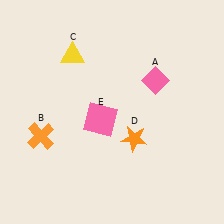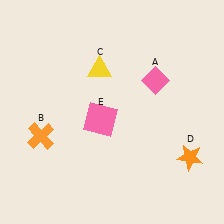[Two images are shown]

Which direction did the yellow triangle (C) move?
The yellow triangle (C) moved right.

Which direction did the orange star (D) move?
The orange star (D) moved right.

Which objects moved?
The objects that moved are: the yellow triangle (C), the orange star (D).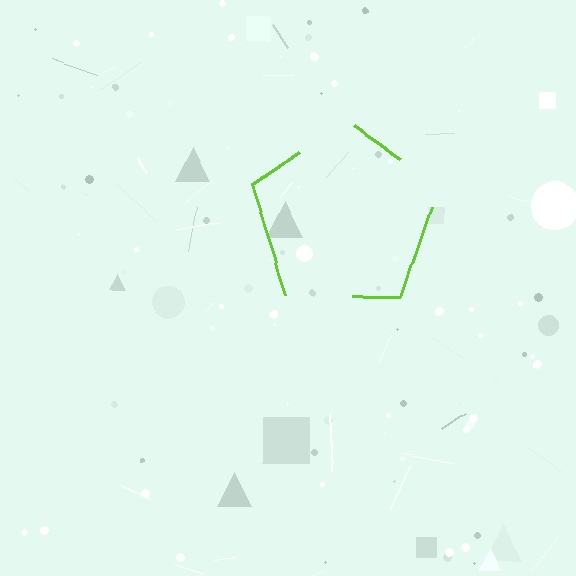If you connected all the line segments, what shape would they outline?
They would outline a pentagon.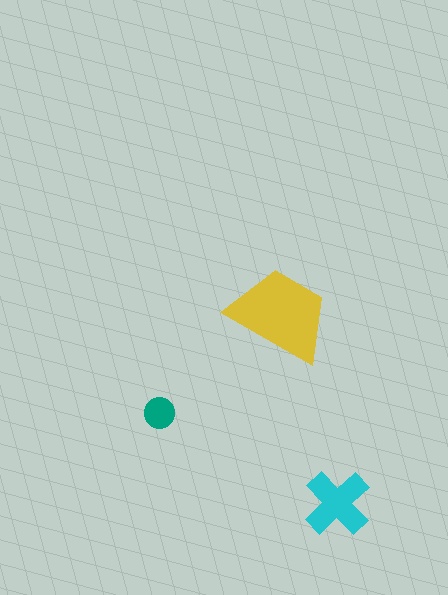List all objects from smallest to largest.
The teal circle, the cyan cross, the yellow trapezoid.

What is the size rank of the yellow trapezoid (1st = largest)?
1st.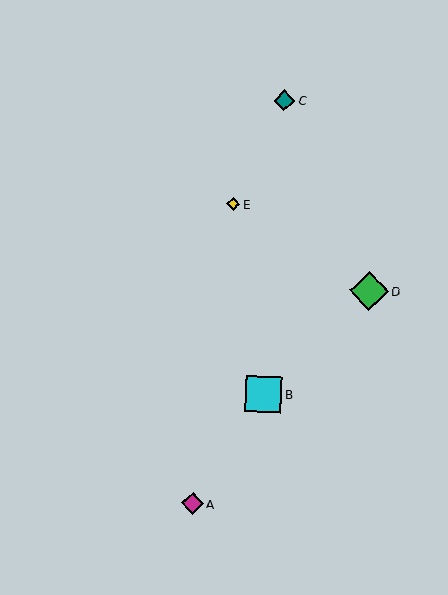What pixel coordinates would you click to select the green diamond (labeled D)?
Click at (369, 291) to select the green diamond D.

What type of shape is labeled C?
Shape C is a teal diamond.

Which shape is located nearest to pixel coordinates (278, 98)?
The teal diamond (labeled C) at (284, 101) is nearest to that location.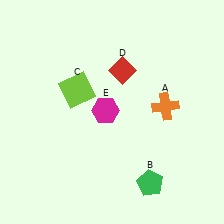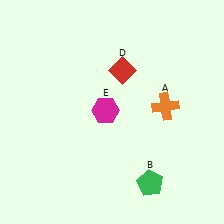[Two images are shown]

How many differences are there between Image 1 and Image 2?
There is 1 difference between the two images.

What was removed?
The lime square (C) was removed in Image 2.